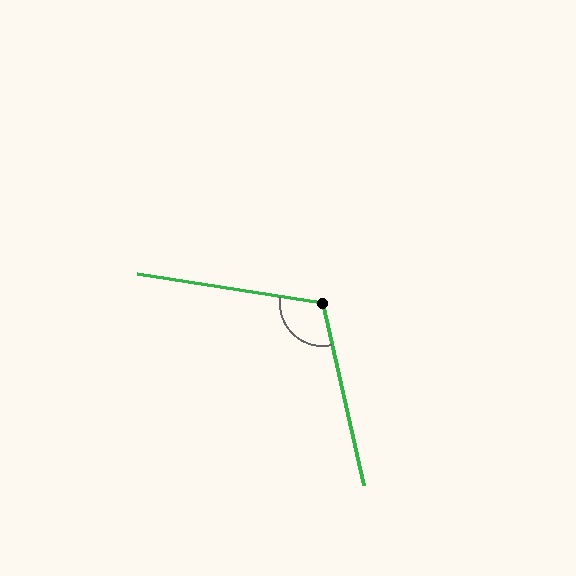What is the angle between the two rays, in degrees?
Approximately 111 degrees.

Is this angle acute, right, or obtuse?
It is obtuse.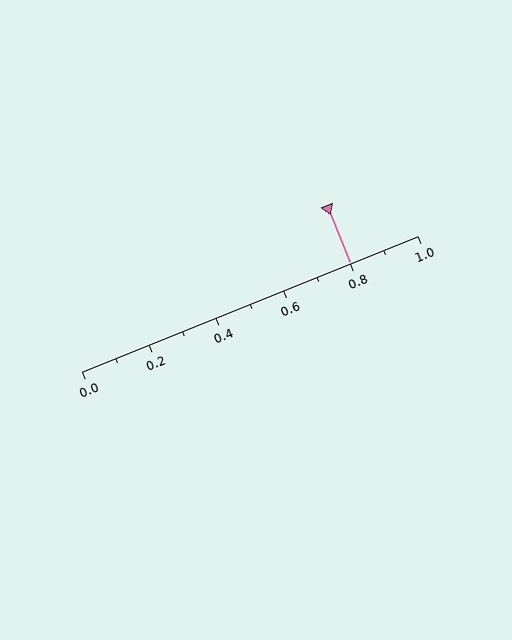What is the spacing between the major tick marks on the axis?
The major ticks are spaced 0.2 apart.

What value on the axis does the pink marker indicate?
The marker indicates approximately 0.8.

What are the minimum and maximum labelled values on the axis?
The axis runs from 0.0 to 1.0.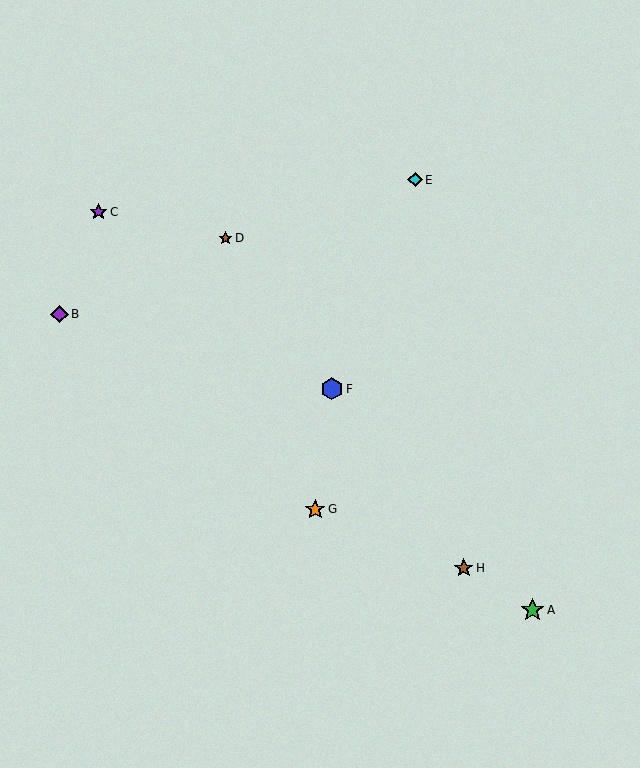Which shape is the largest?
The green star (labeled A) is the largest.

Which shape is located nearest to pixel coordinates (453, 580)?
The brown star (labeled H) at (464, 568) is nearest to that location.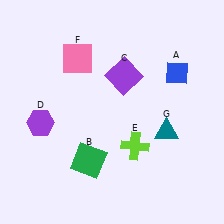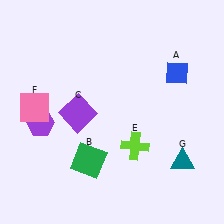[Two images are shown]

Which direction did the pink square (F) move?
The pink square (F) moved down.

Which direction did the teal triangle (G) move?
The teal triangle (G) moved down.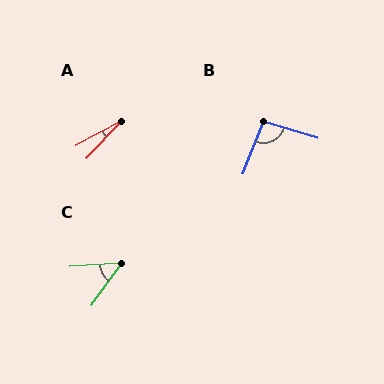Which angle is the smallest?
A, at approximately 19 degrees.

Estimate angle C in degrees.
Approximately 51 degrees.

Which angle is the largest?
B, at approximately 94 degrees.